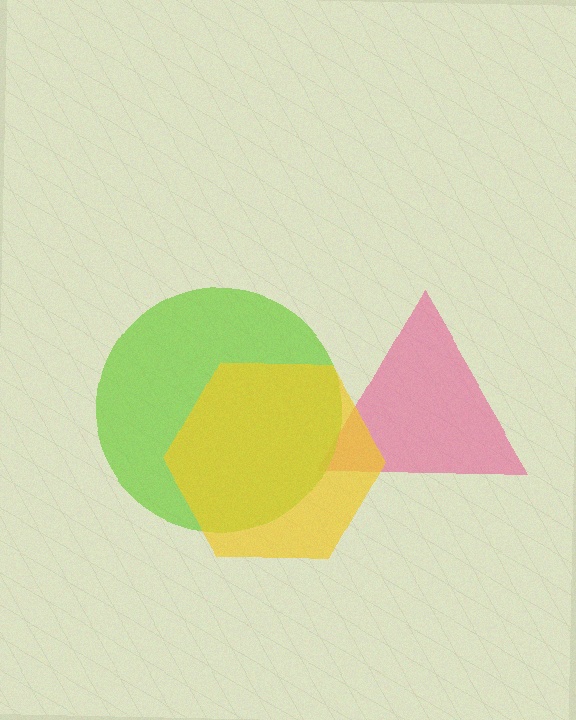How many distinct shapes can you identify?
There are 3 distinct shapes: a pink triangle, a lime circle, a yellow hexagon.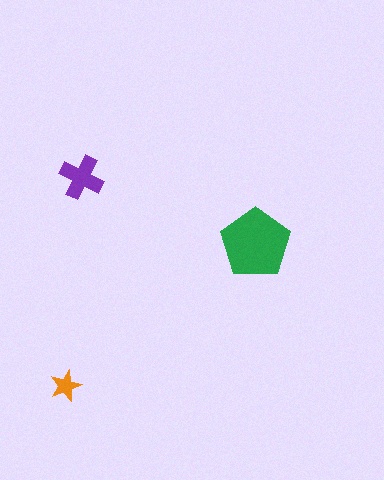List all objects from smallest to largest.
The orange star, the purple cross, the green pentagon.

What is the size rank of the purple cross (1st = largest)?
2nd.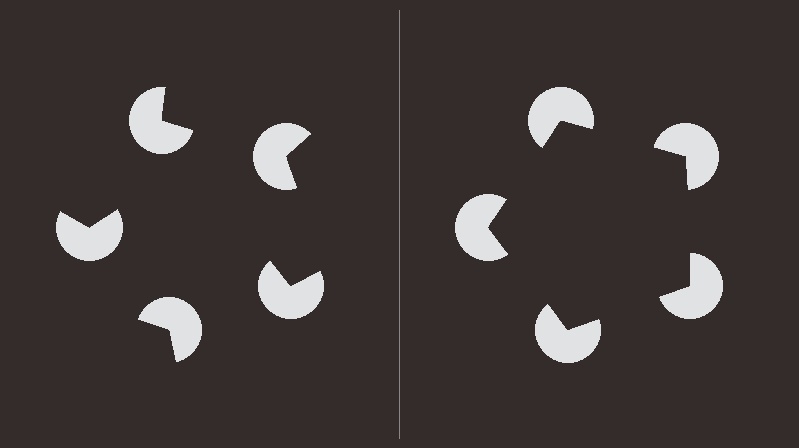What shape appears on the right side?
An illusory pentagon.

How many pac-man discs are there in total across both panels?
10 — 5 on each side.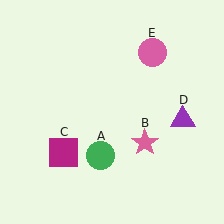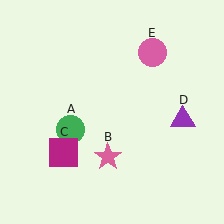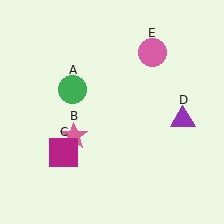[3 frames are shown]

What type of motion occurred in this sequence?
The green circle (object A), pink star (object B) rotated clockwise around the center of the scene.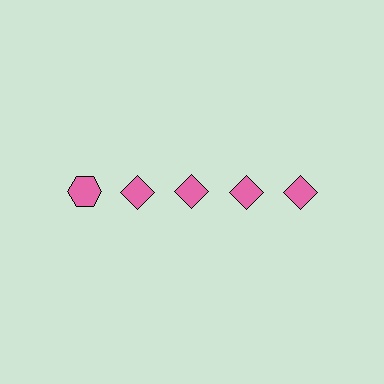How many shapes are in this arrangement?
There are 5 shapes arranged in a grid pattern.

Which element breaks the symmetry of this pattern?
The pink hexagon in the top row, leftmost column breaks the symmetry. All other shapes are pink diamonds.